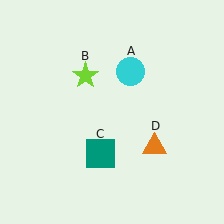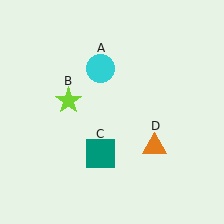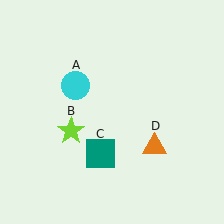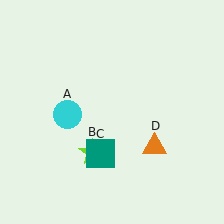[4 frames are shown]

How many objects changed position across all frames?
2 objects changed position: cyan circle (object A), lime star (object B).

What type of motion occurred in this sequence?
The cyan circle (object A), lime star (object B) rotated counterclockwise around the center of the scene.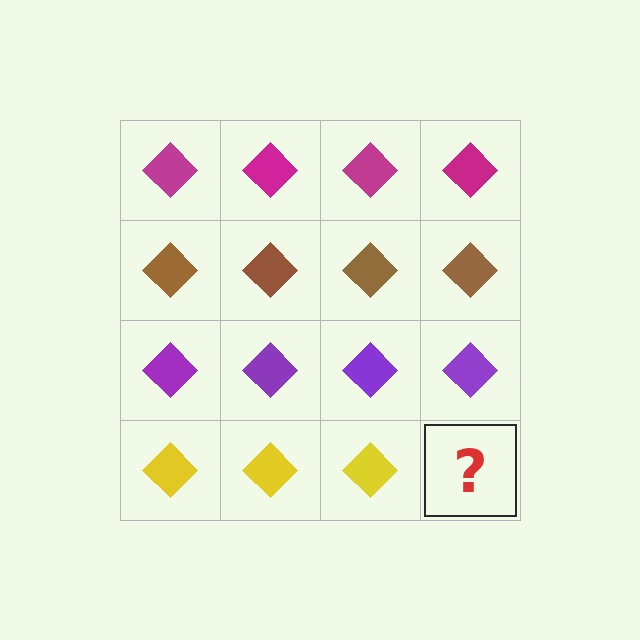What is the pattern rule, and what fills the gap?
The rule is that each row has a consistent color. The gap should be filled with a yellow diamond.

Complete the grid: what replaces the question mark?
The question mark should be replaced with a yellow diamond.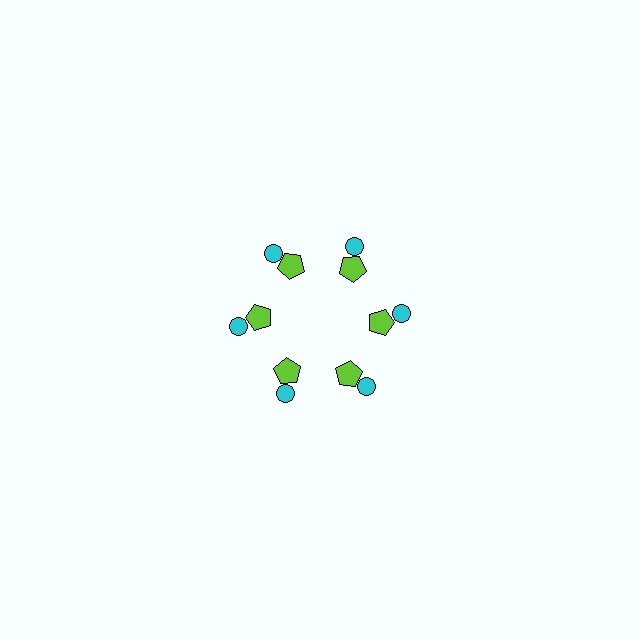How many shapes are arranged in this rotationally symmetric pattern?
There are 12 shapes, arranged in 6 groups of 2.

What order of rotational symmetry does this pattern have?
This pattern has 6-fold rotational symmetry.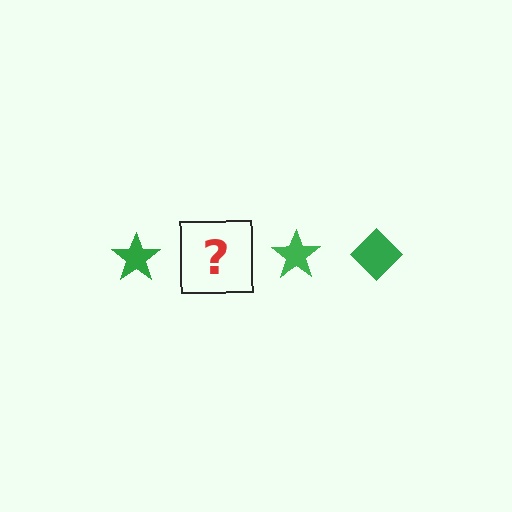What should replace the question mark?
The question mark should be replaced with a green diamond.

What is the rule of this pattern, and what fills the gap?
The rule is that the pattern cycles through star, diamond shapes in green. The gap should be filled with a green diamond.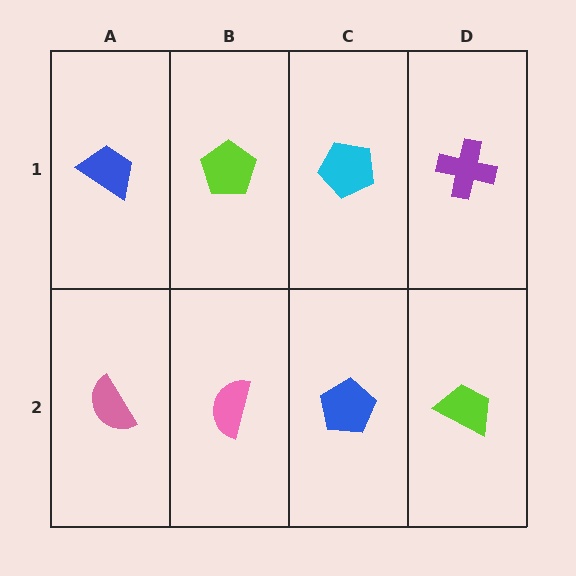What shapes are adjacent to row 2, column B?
A lime pentagon (row 1, column B), a pink semicircle (row 2, column A), a blue pentagon (row 2, column C).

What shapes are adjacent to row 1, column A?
A pink semicircle (row 2, column A), a lime pentagon (row 1, column B).